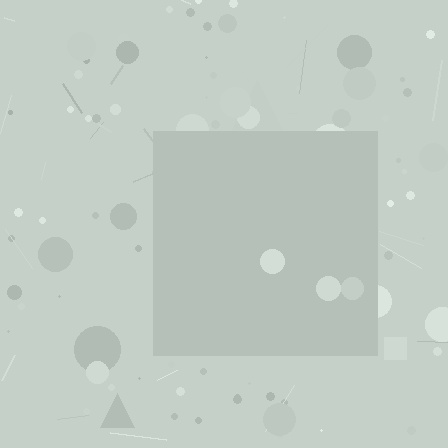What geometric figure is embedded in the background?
A square is embedded in the background.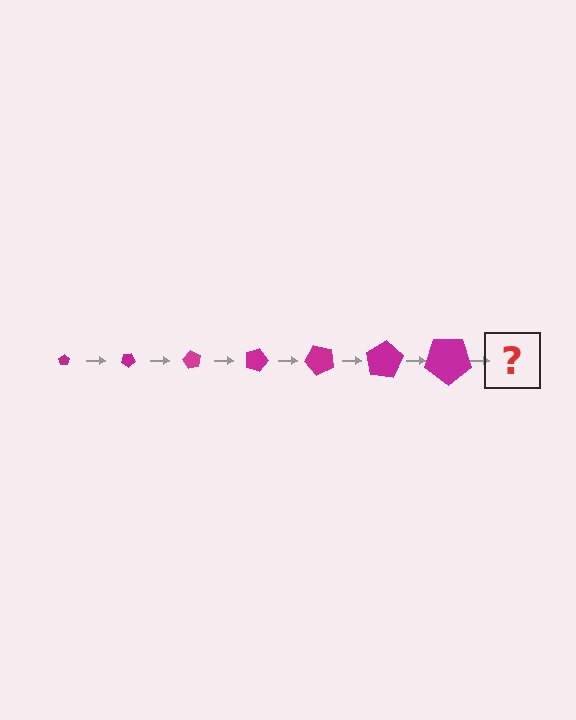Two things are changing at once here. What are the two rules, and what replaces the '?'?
The two rules are that the pentagon grows larger each step and it rotates 30 degrees each step. The '?' should be a pentagon, larger than the previous one and rotated 210 degrees from the start.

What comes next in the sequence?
The next element should be a pentagon, larger than the previous one and rotated 210 degrees from the start.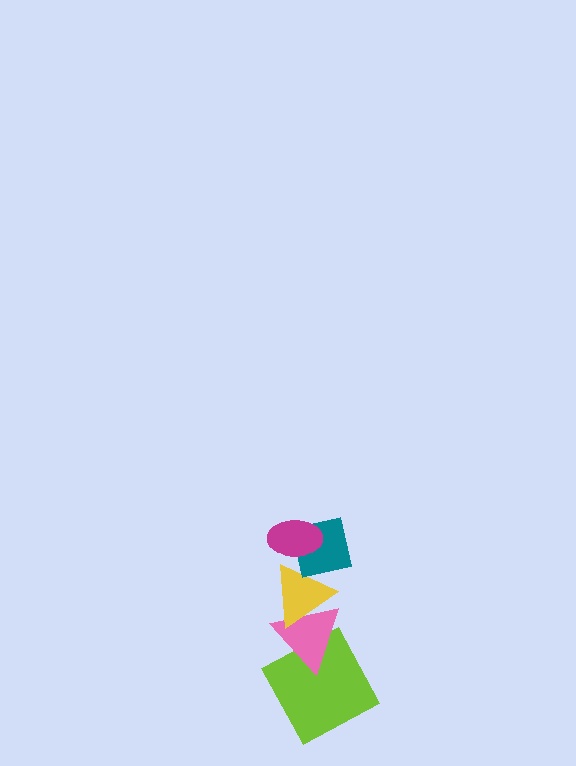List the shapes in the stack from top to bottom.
From top to bottom: the magenta ellipse, the teal square, the yellow triangle, the pink triangle, the lime square.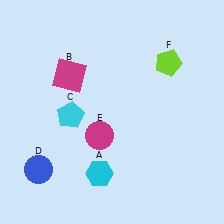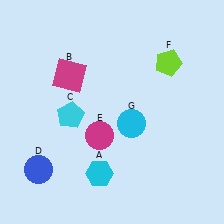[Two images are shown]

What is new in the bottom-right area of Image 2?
A cyan circle (G) was added in the bottom-right area of Image 2.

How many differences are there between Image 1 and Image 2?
There is 1 difference between the two images.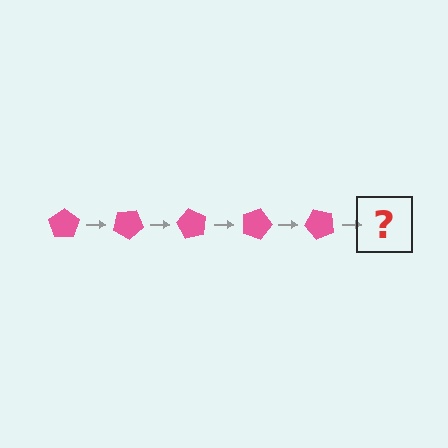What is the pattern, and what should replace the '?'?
The pattern is that the pentagon rotates 30 degrees each step. The '?' should be a pink pentagon rotated 150 degrees.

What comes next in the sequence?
The next element should be a pink pentagon rotated 150 degrees.